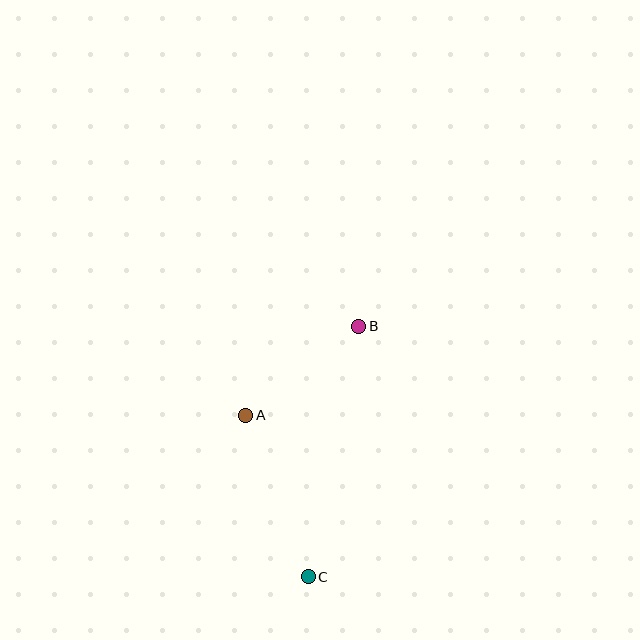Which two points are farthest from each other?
Points B and C are farthest from each other.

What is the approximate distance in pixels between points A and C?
The distance between A and C is approximately 173 pixels.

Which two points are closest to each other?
Points A and B are closest to each other.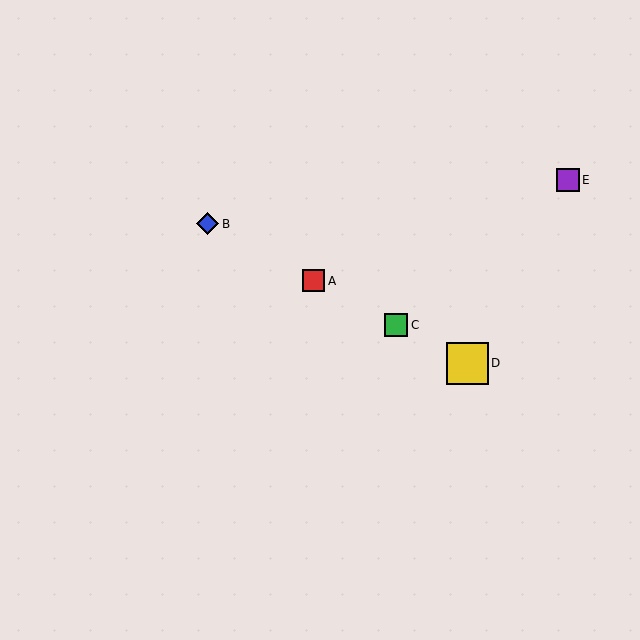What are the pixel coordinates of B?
Object B is at (207, 224).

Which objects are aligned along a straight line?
Objects A, B, C, D are aligned along a straight line.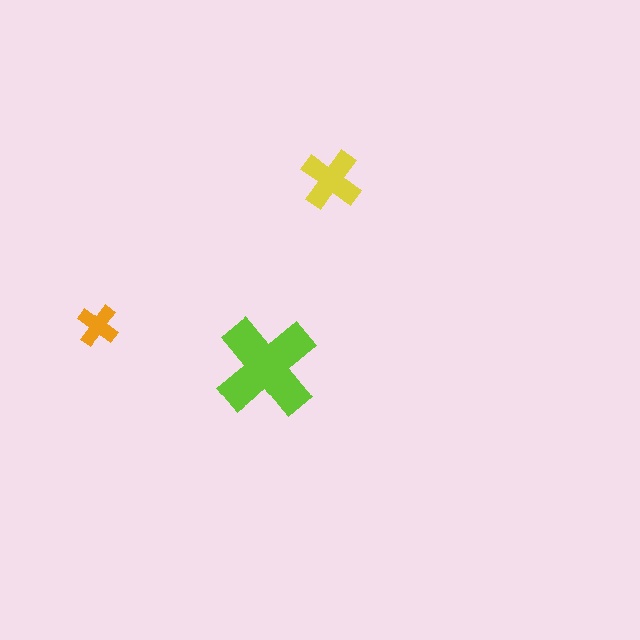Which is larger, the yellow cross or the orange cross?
The yellow one.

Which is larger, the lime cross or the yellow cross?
The lime one.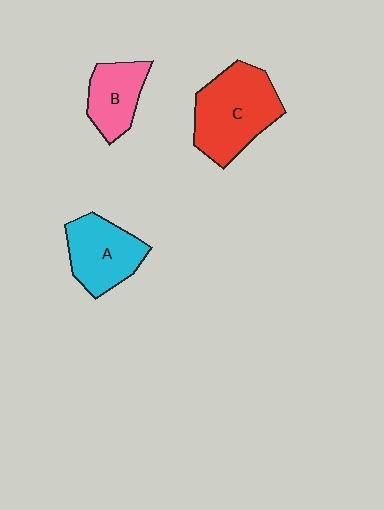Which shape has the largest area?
Shape C (red).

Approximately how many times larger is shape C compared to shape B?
Approximately 1.7 times.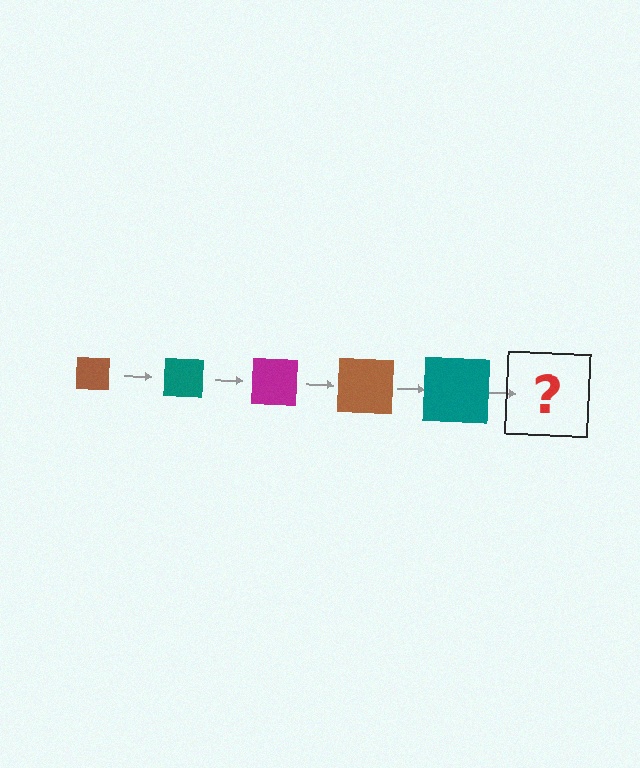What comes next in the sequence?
The next element should be a magenta square, larger than the previous one.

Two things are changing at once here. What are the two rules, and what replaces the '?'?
The two rules are that the square grows larger each step and the color cycles through brown, teal, and magenta. The '?' should be a magenta square, larger than the previous one.